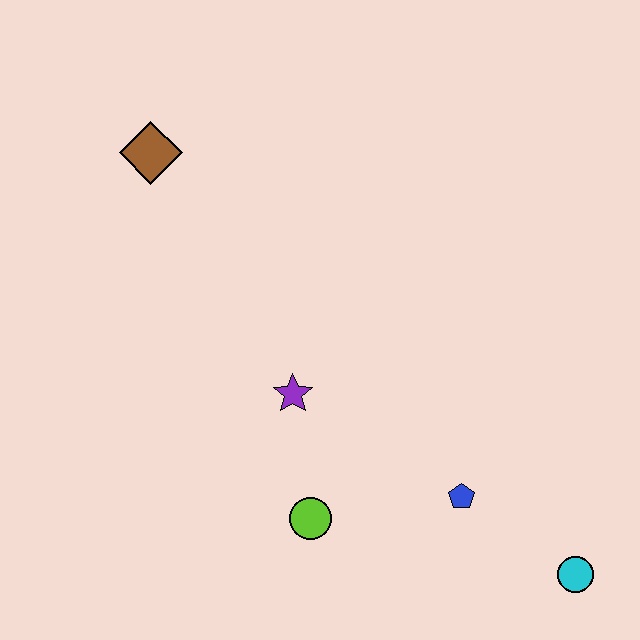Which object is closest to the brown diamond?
The purple star is closest to the brown diamond.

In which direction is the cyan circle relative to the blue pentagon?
The cyan circle is to the right of the blue pentagon.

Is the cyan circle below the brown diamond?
Yes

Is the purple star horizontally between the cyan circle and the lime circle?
No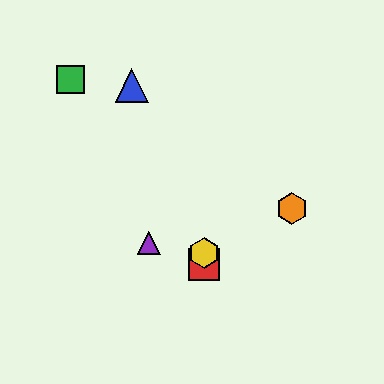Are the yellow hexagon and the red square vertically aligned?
Yes, both are at x≈204.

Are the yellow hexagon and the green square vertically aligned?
No, the yellow hexagon is at x≈204 and the green square is at x≈70.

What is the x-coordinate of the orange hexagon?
The orange hexagon is at x≈292.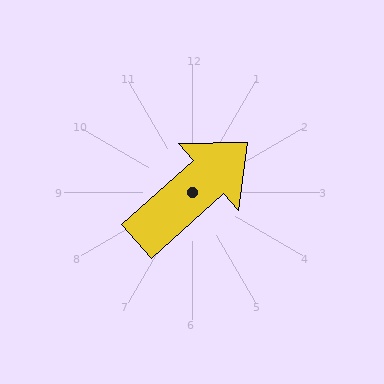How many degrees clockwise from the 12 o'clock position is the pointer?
Approximately 48 degrees.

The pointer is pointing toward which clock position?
Roughly 2 o'clock.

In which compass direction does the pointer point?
Northeast.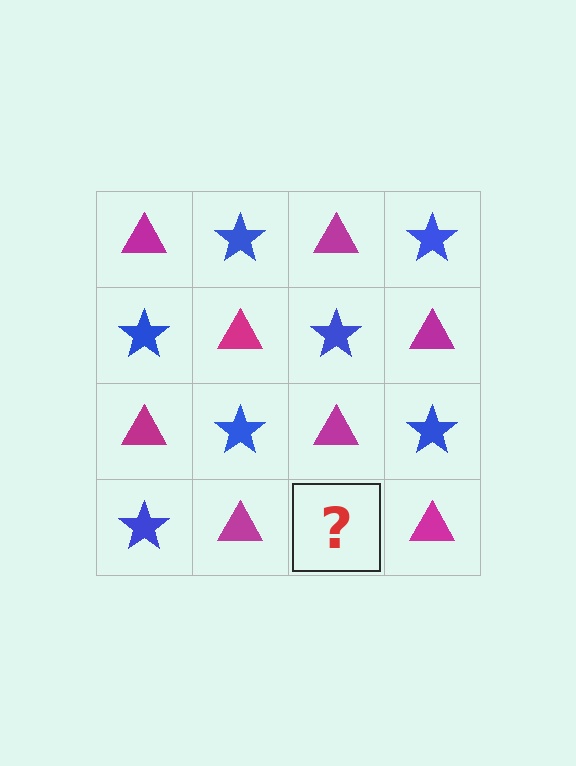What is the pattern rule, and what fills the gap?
The rule is that it alternates magenta triangle and blue star in a checkerboard pattern. The gap should be filled with a blue star.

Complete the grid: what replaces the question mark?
The question mark should be replaced with a blue star.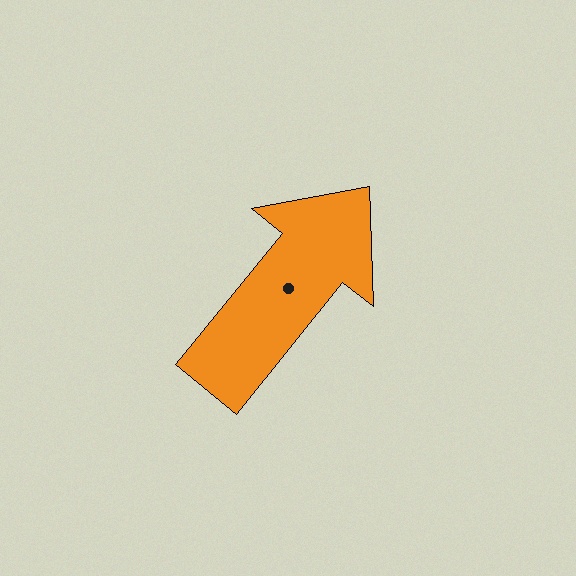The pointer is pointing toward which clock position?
Roughly 1 o'clock.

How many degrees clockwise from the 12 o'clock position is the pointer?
Approximately 39 degrees.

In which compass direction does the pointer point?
Northeast.